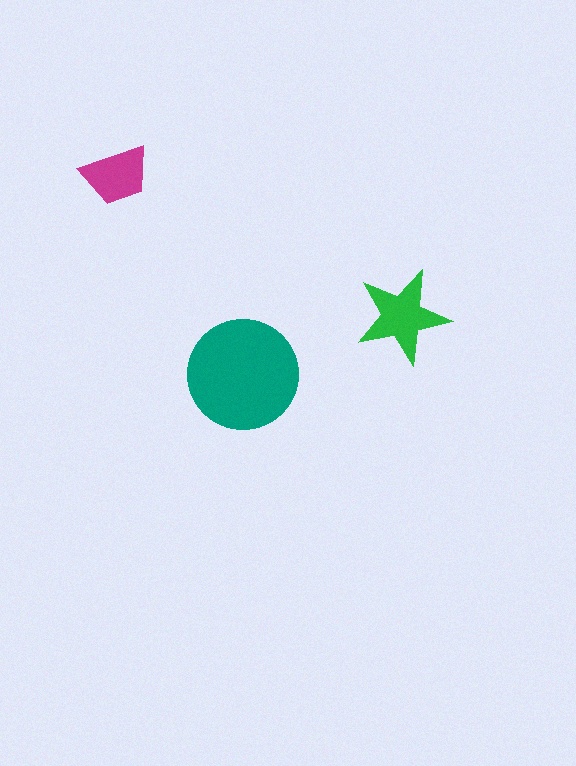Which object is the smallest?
The magenta trapezoid.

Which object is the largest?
The teal circle.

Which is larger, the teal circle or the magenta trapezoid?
The teal circle.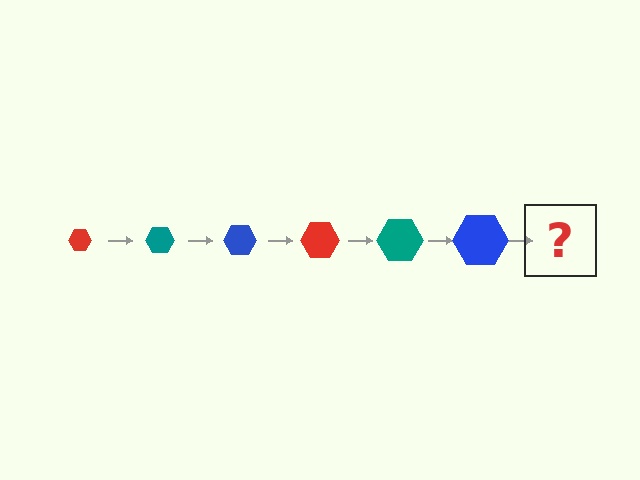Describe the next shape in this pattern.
It should be a red hexagon, larger than the previous one.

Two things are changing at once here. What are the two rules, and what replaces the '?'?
The two rules are that the hexagon grows larger each step and the color cycles through red, teal, and blue. The '?' should be a red hexagon, larger than the previous one.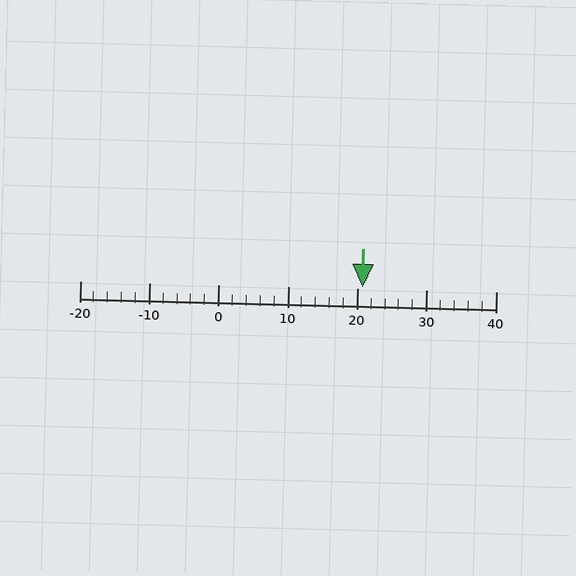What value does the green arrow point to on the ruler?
The green arrow points to approximately 21.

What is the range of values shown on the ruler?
The ruler shows values from -20 to 40.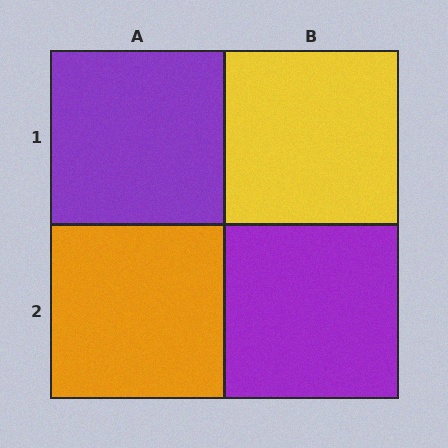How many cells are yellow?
1 cell is yellow.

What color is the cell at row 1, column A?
Purple.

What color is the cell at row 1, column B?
Yellow.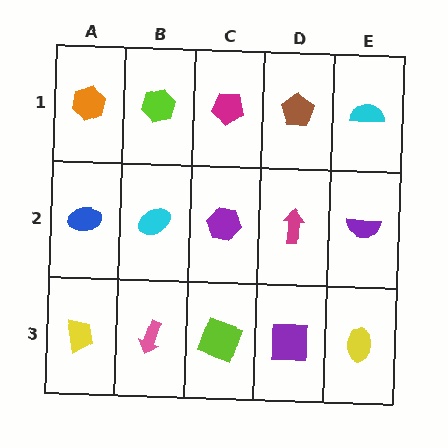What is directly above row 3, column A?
A blue ellipse.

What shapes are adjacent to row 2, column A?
An orange hexagon (row 1, column A), a yellow trapezoid (row 3, column A), a cyan ellipse (row 2, column B).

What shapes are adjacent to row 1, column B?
A cyan ellipse (row 2, column B), an orange hexagon (row 1, column A), a magenta pentagon (row 1, column C).